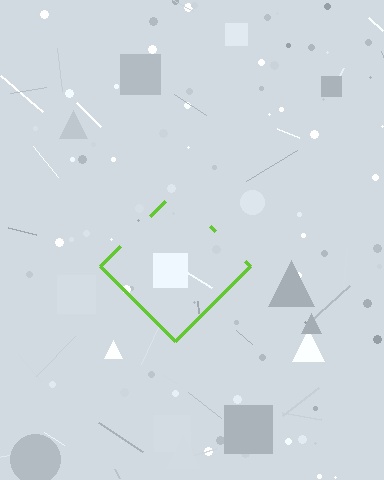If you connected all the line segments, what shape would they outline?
They would outline a diamond.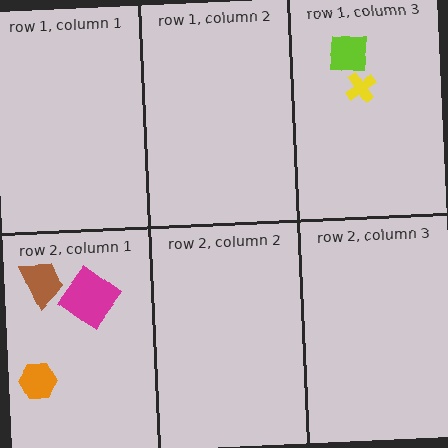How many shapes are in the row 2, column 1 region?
3.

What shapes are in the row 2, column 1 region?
The brown trapezoid, the orange hexagon, the magenta diamond.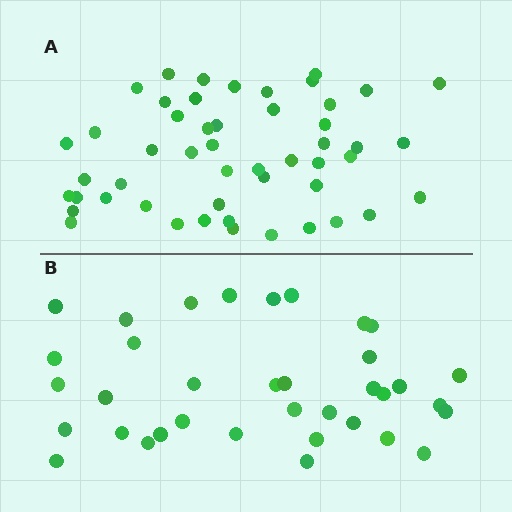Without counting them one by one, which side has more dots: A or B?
Region A (the top region) has more dots.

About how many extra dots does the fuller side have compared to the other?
Region A has approximately 15 more dots than region B.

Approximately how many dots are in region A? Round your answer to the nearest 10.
About 50 dots.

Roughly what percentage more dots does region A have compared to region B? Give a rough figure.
About 40% more.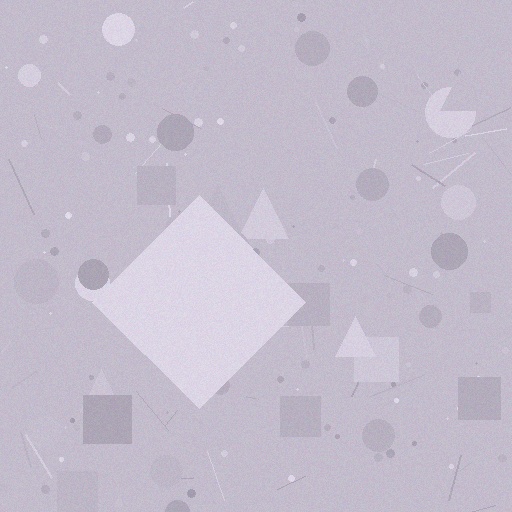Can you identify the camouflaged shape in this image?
The camouflaged shape is a diamond.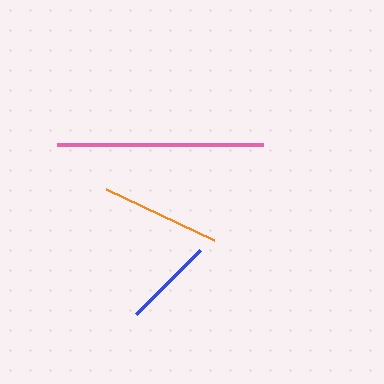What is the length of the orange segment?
The orange segment is approximately 120 pixels long.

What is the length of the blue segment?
The blue segment is approximately 91 pixels long.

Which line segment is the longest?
The pink line is the longest at approximately 206 pixels.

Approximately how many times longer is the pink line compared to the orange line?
The pink line is approximately 1.7 times the length of the orange line.